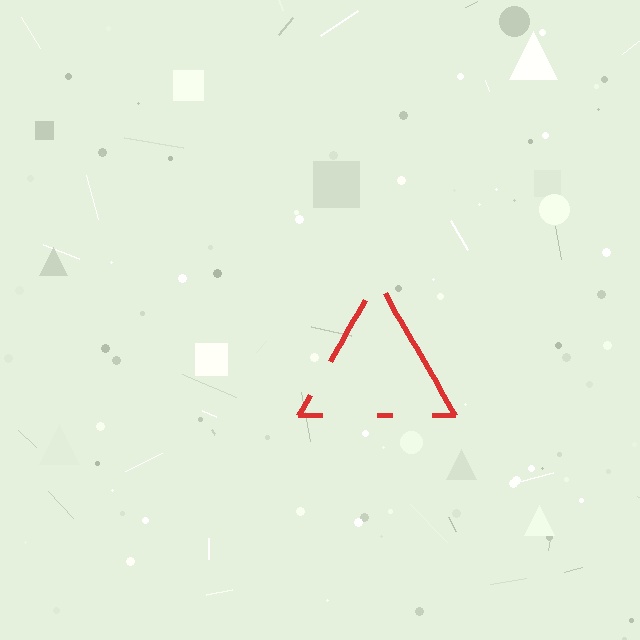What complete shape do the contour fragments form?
The contour fragments form a triangle.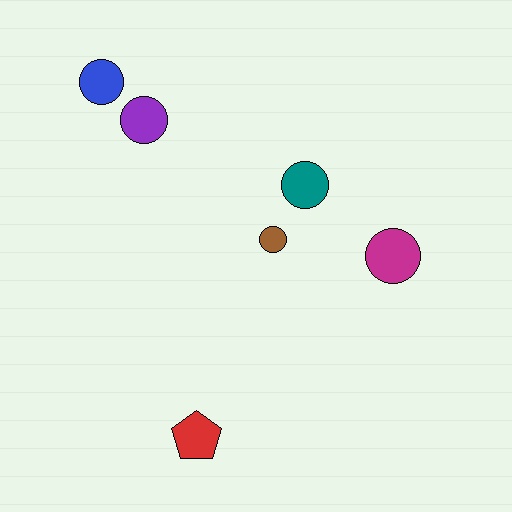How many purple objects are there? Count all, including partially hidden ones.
There is 1 purple object.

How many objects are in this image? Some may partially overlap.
There are 6 objects.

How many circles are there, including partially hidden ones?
There are 5 circles.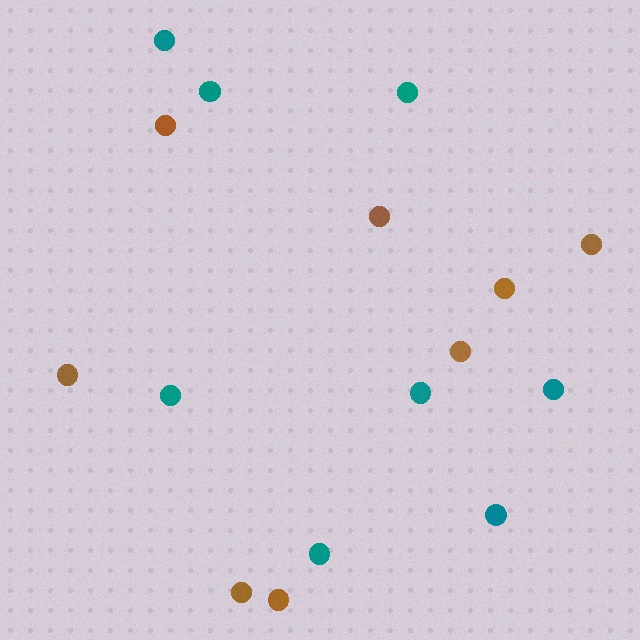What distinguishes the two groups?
There are 2 groups: one group of brown circles (8) and one group of teal circles (8).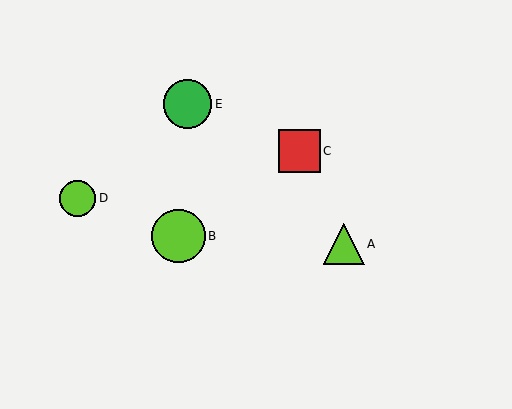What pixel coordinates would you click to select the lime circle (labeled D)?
Click at (77, 198) to select the lime circle D.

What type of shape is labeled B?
Shape B is a lime circle.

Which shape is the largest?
The lime circle (labeled B) is the largest.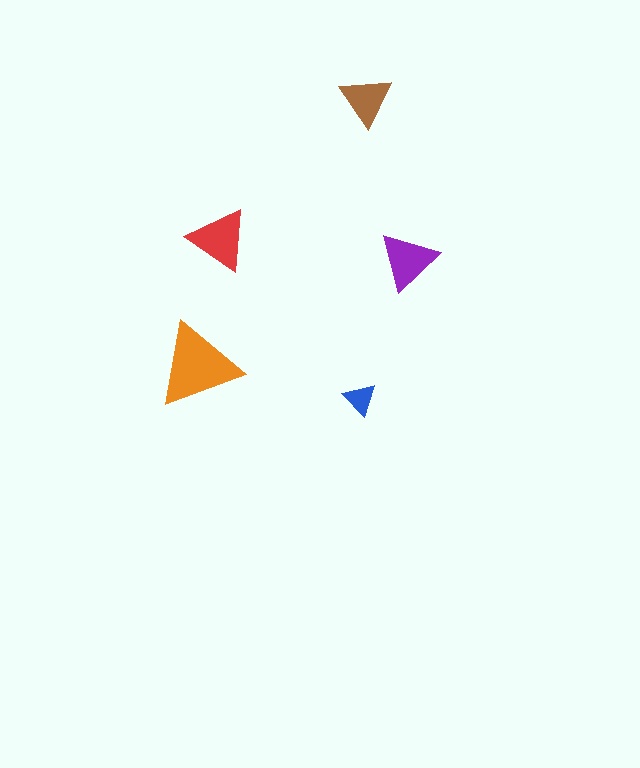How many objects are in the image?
There are 5 objects in the image.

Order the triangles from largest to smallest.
the orange one, the red one, the purple one, the brown one, the blue one.